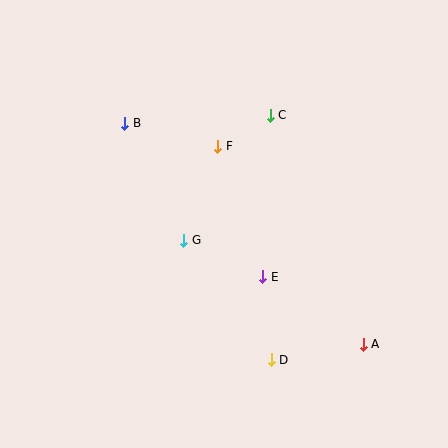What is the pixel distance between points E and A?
The distance between E and A is 121 pixels.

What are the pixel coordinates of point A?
Point A is at (363, 344).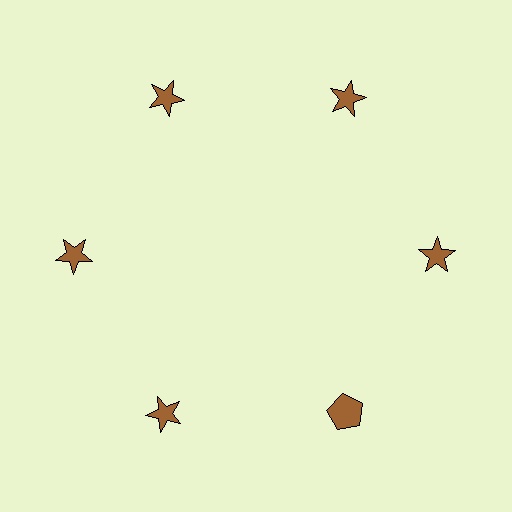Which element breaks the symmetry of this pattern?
The brown pentagon at roughly the 5 o'clock position breaks the symmetry. All other shapes are brown stars.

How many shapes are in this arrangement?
There are 6 shapes arranged in a ring pattern.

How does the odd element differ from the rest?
It has a different shape: pentagon instead of star.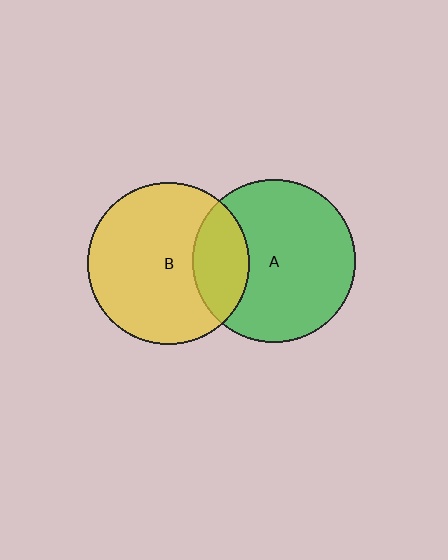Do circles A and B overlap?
Yes.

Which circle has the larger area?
Circle A (green).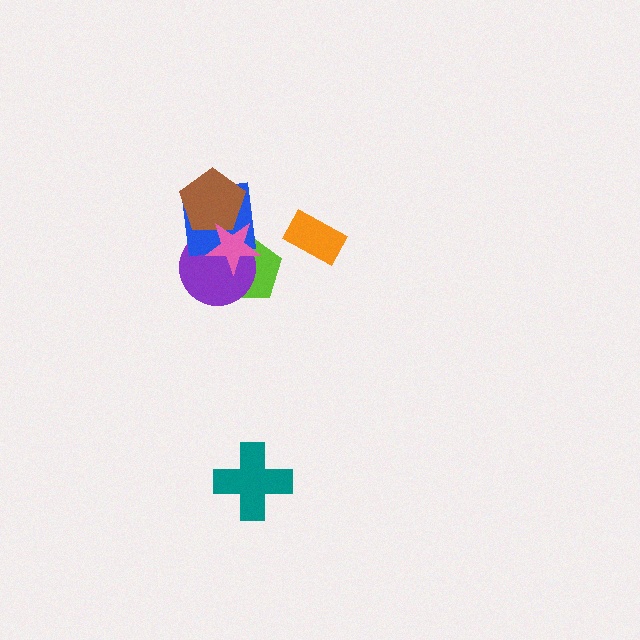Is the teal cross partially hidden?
No, no other shape covers it.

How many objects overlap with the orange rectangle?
0 objects overlap with the orange rectangle.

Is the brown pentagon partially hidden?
Yes, it is partially covered by another shape.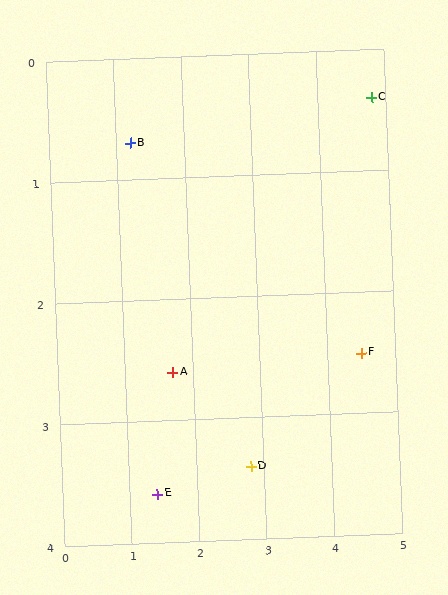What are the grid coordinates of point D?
Point D is at approximately (2.8, 3.4).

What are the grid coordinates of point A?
Point A is at approximately (1.7, 2.6).